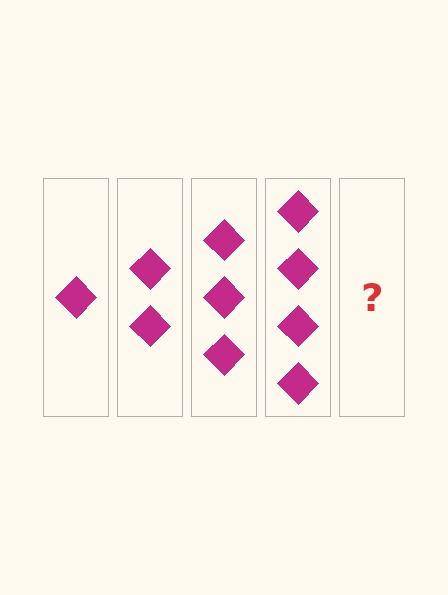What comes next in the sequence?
The next element should be 5 diamonds.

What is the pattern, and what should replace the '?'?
The pattern is that each step adds one more diamond. The '?' should be 5 diamonds.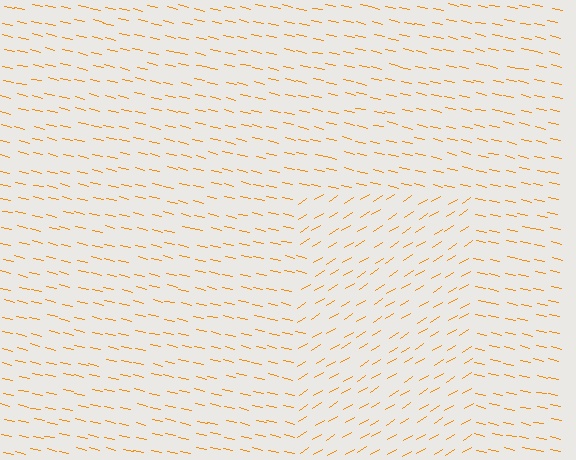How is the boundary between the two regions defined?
The boundary is defined purely by a change in line orientation (approximately 45 degrees difference). All lines are the same color and thickness.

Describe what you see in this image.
The image is filled with small orange line segments. A rectangle region in the image has lines oriented differently from the surrounding lines, creating a visible texture boundary.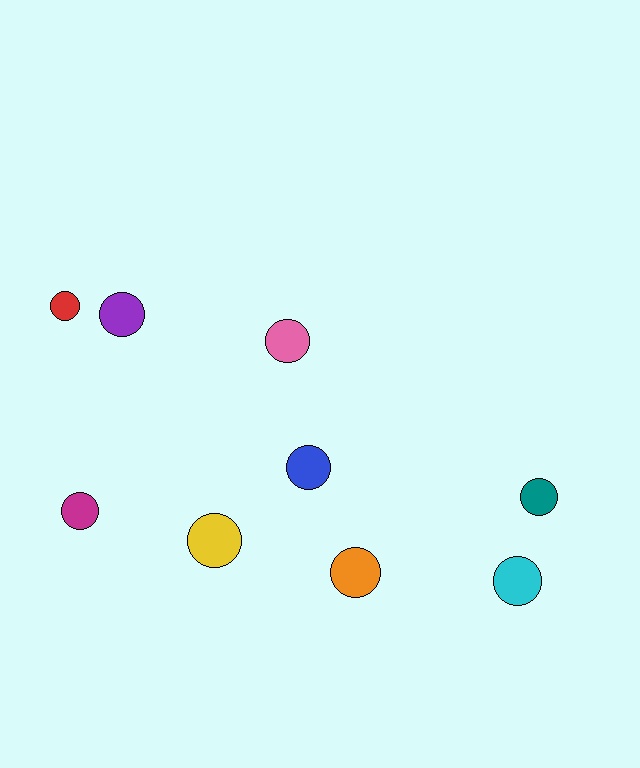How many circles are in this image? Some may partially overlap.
There are 9 circles.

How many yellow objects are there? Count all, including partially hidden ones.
There is 1 yellow object.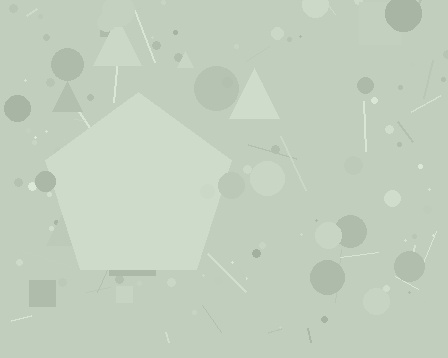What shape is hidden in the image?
A pentagon is hidden in the image.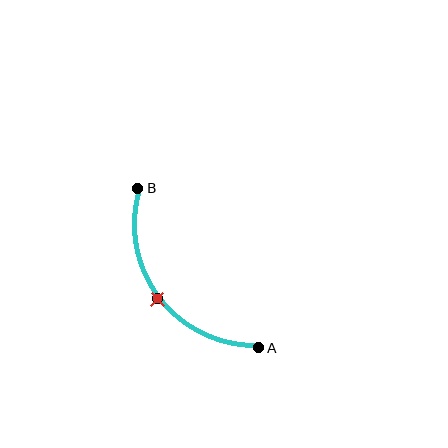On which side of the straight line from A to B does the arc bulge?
The arc bulges below and to the left of the straight line connecting A and B.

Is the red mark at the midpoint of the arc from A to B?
Yes. The red mark lies on the arc at equal arc-length from both A and B — it is the arc midpoint.